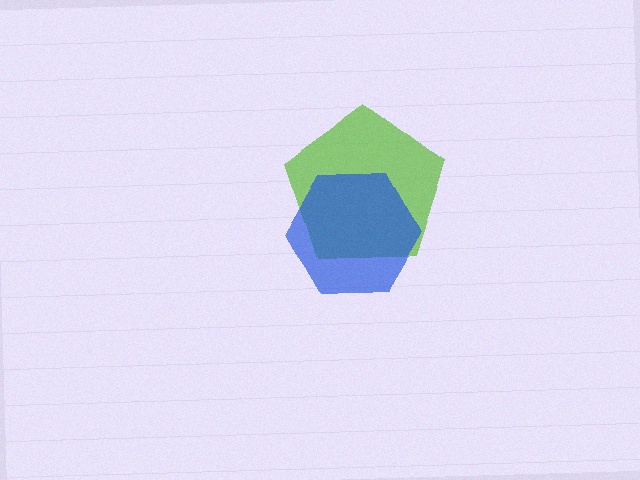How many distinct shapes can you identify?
There are 2 distinct shapes: a lime pentagon, a blue hexagon.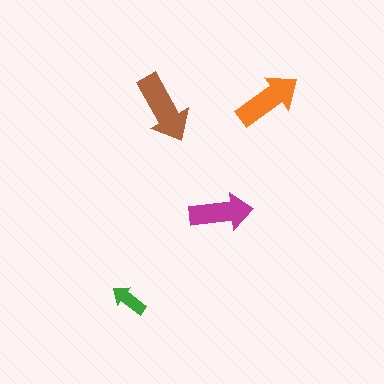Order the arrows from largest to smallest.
the brown one, the orange one, the magenta one, the green one.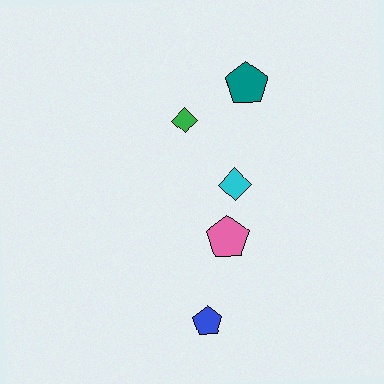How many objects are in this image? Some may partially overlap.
There are 5 objects.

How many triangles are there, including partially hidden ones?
There are no triangles.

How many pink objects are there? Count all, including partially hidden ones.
There is 1 pink object.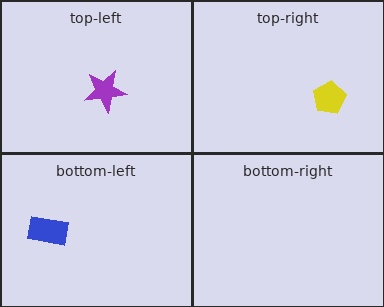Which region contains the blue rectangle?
The bottom-left region.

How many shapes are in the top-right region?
1.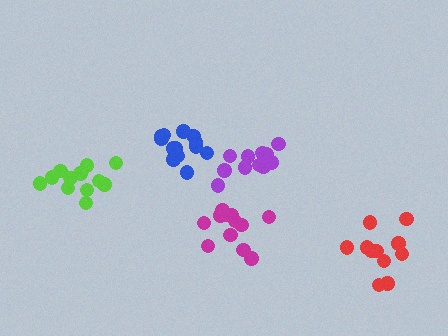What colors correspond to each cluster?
The clusters are colored: red, blue, lime, magenta, purple.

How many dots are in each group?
Group 1: 11 dots, Group 2: 14 dots, Group 3: 12 dots, Group 4: 13 dots, Group 5: 11 dots (61 total).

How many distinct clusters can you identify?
There are 5 distinct clusters.